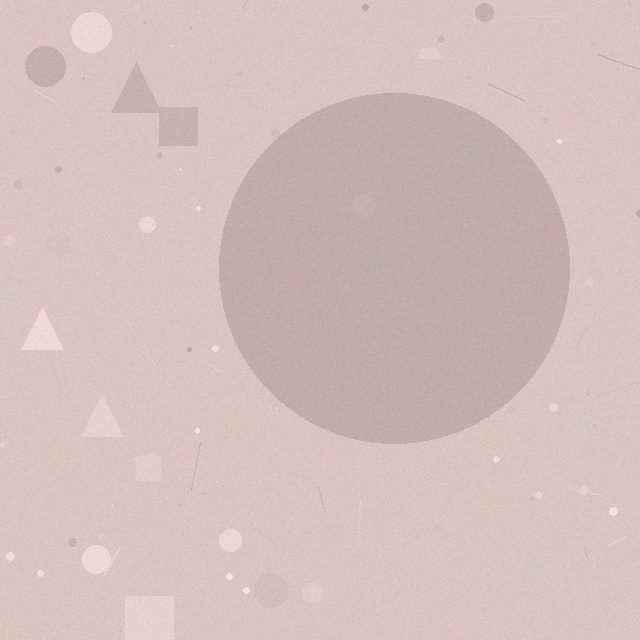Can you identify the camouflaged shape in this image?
The camouflaged shape is a circle.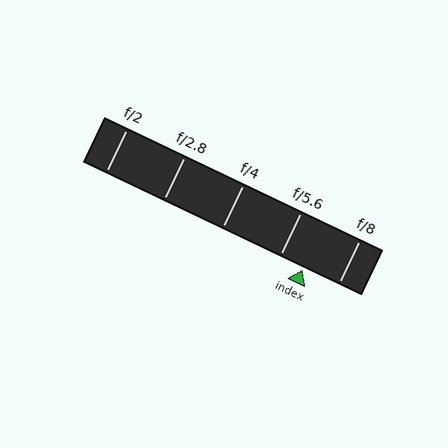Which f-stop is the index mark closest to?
The index mark is closest to f/5.6.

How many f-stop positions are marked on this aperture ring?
There are 5 f-stop positions marked.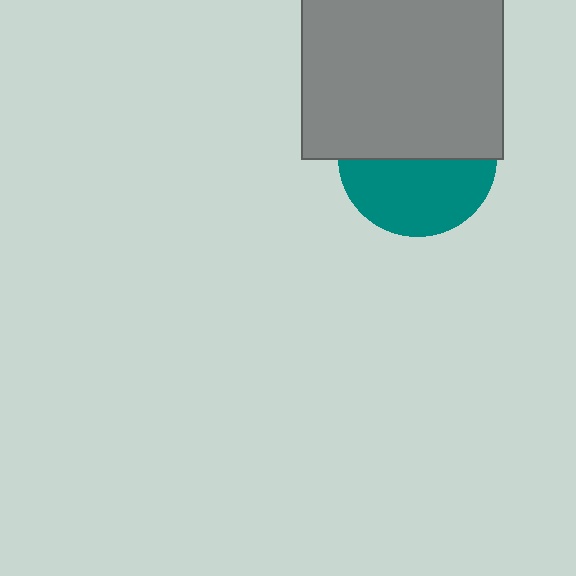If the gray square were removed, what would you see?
You would see the complete teal circle.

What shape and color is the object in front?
The object in front is a gray square.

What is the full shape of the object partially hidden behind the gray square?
The partially hidden object is a teal circle.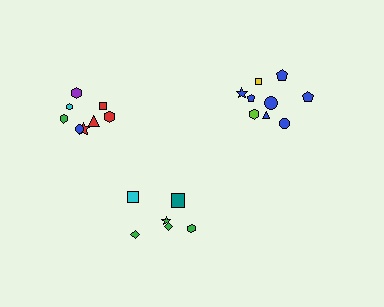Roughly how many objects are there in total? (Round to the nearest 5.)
Roughly 25 objects in total.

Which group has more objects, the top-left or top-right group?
The top-right group.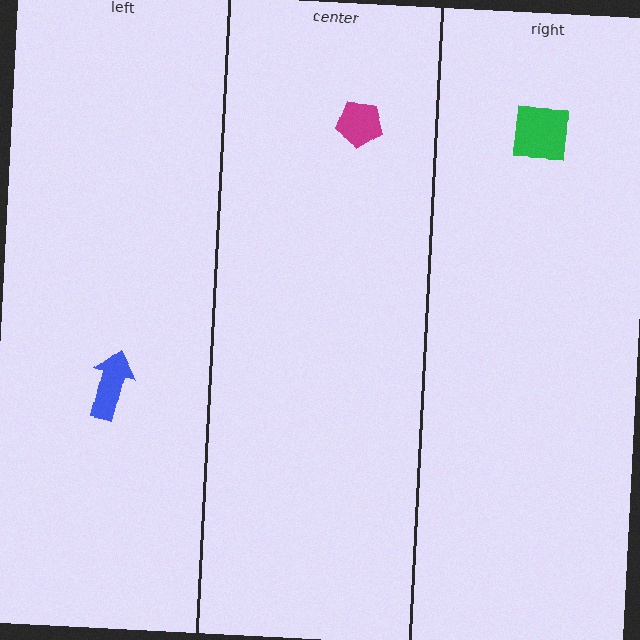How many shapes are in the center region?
1.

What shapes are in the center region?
The magenta pentagon.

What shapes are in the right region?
The green square.